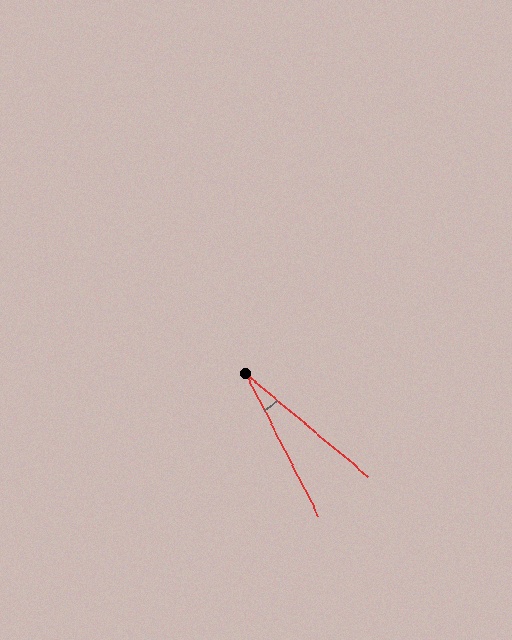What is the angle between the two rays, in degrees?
Approximately 23 degrees.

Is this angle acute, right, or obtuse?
It is acute.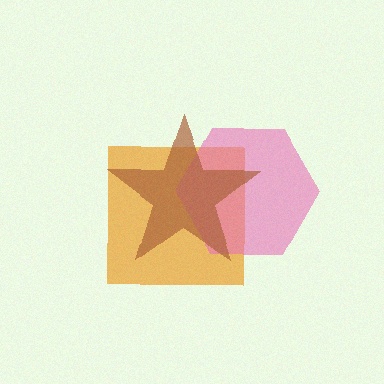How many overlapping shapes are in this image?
There are 3 overlapping shapes in the image.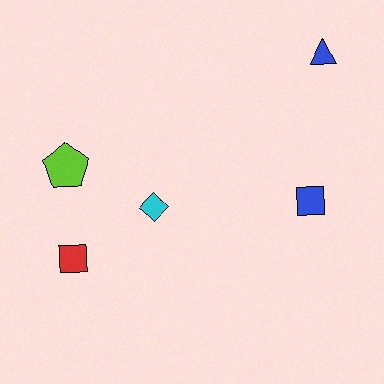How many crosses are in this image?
There are no crosses.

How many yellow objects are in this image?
There are no yellow objects.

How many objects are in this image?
There are 5 objects.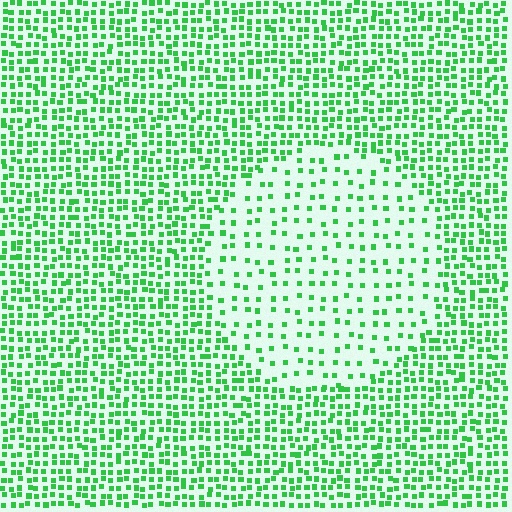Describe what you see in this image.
The image contains small green elements arranged at two different densities. A circle-shaped region is visible where the elements are less densely packed than the surrounding area.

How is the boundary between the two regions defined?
The boundary is defined by a change in element density (approximately 2.4x ratio). All elements are the same color, size, and shape.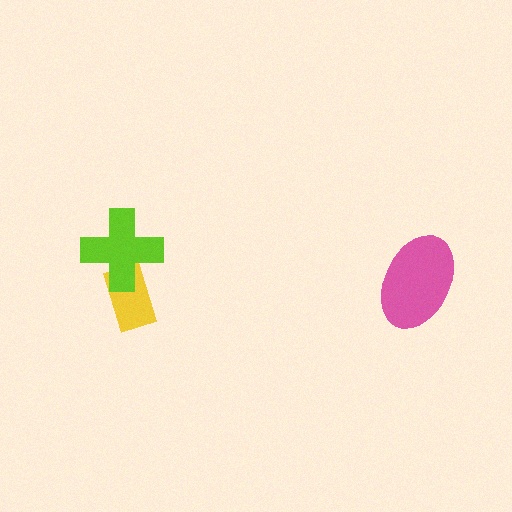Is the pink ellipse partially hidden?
No, no other shape covers it.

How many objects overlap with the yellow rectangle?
1 object overlaps with the yellow rectangle.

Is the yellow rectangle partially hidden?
Yes, it is partially covered by another shape.